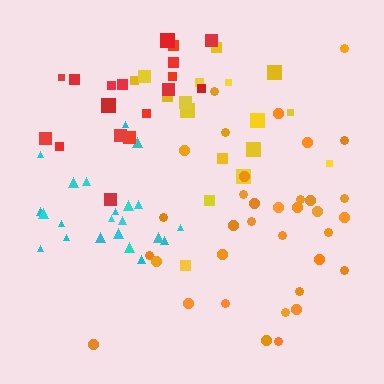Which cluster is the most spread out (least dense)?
Yellow.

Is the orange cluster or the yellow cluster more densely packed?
Orange.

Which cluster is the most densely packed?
Cyan.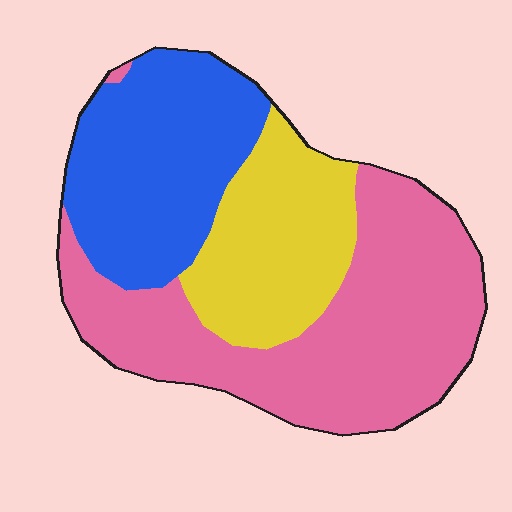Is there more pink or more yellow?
Pink.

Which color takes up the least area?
Yellow, at roughly 25%.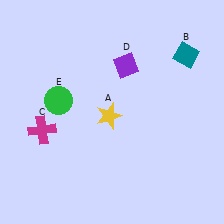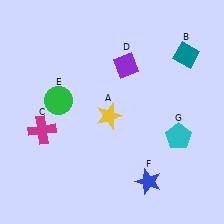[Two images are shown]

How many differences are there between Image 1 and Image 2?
There are 2 differences between the two images.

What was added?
A blue star (F), a cyan pentagon (G) were added in Image 2.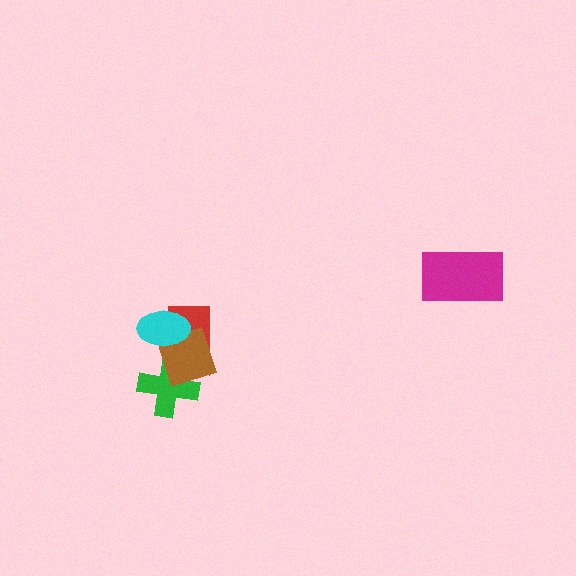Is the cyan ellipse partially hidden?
No, no other shape covers it.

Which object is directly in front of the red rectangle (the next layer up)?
The green cross is directly in front of the red rectangle.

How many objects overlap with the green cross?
2 objects overlap with the green cross.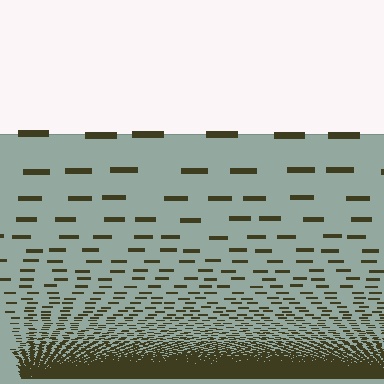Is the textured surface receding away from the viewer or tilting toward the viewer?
The surface appears to tilt toward the viewer. Texture elements get larger and sparser toward the top.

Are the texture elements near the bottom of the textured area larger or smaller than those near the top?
Smaller. The gradient is inverted — elements near the bottom are smaller and denser.